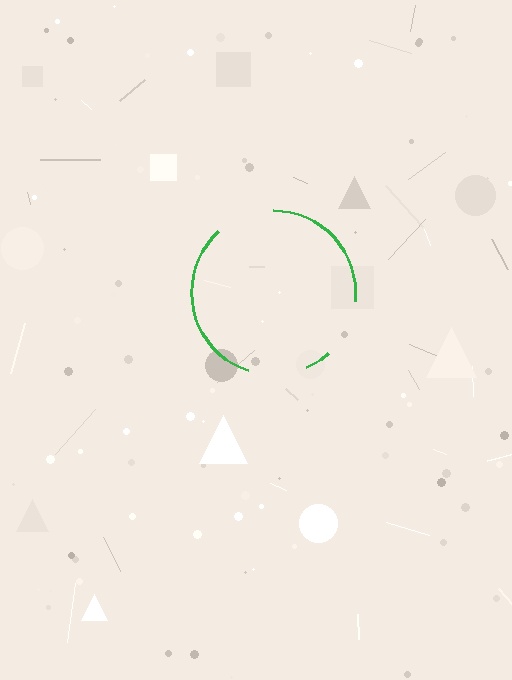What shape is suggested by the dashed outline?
The dashed outline suggests a circle.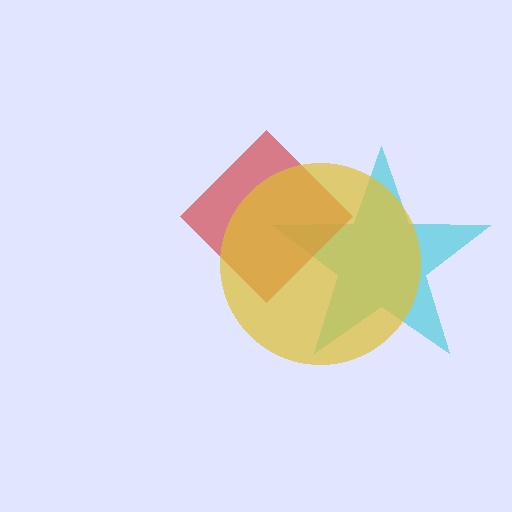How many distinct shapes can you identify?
There are 3 distinct shapes: a cyan star, a red diamond, a yellow circle.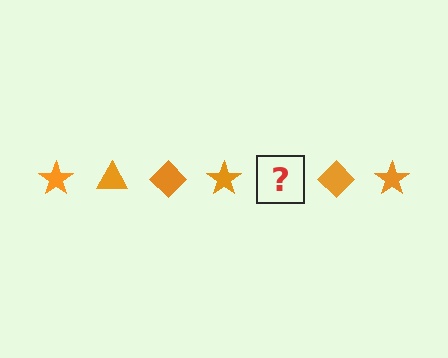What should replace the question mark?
The question mark should be replaced with an orange triangle.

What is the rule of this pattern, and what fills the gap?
The rule is that the pattern cycles through star, triangle, diamond shapes in orange. The gap should be filled with an orange triangle.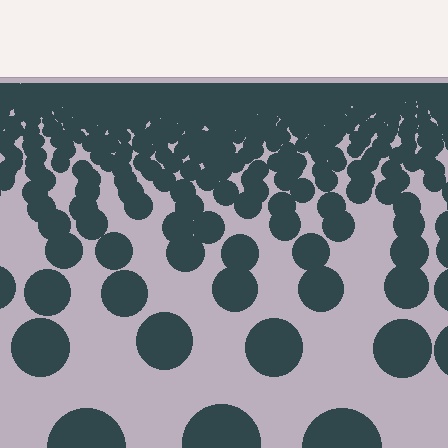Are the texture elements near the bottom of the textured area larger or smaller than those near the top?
Larger. Near the bottom, elements are closer to the viewer and appear at a bigger on-screen size.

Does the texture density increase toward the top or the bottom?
Density increases toward the top.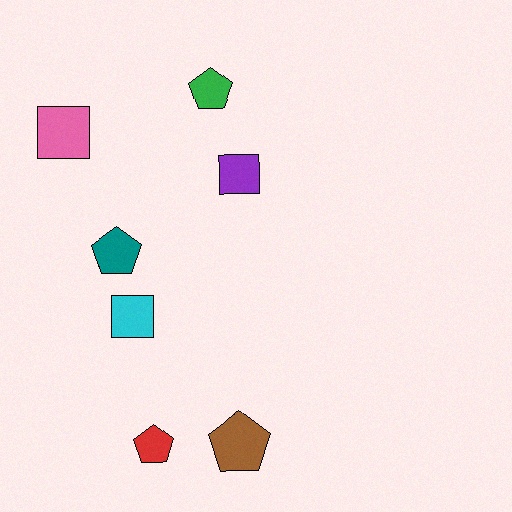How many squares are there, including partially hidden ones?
There are 3 squares.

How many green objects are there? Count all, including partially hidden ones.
There is 1 green object.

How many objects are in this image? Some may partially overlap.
There are 7 objects.